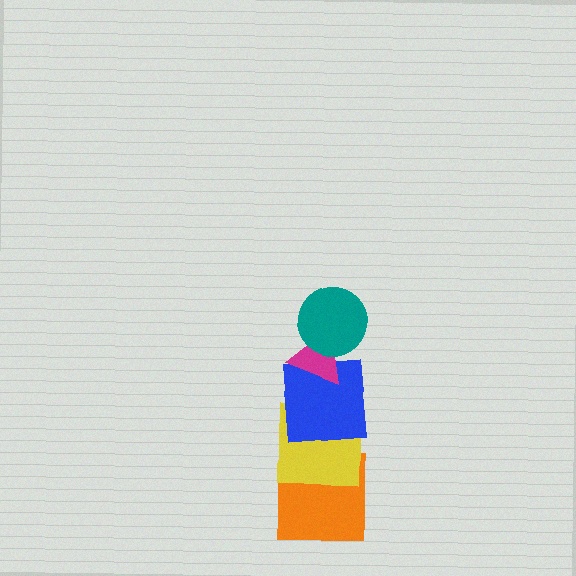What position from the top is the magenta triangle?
The magenta triangle is 2nd from the top.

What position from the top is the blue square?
The blue square is 3rd from the top.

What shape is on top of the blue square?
The magenta triangle is on top of the blue square.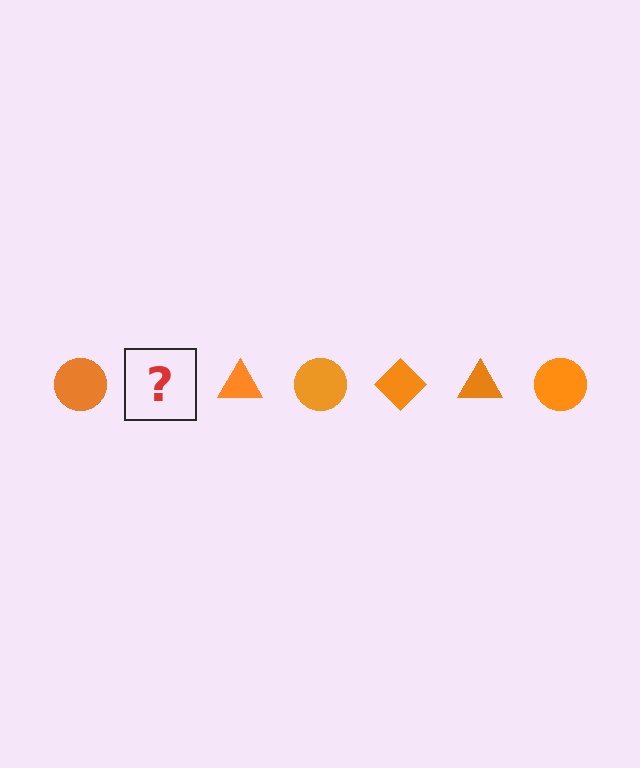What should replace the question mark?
The question mark should be replaced with an orange diamond.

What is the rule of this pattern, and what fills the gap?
The rule is that the pattern cycles through circle, diamond, triangle shapes in orange. The gap should be filled with an orange diamond.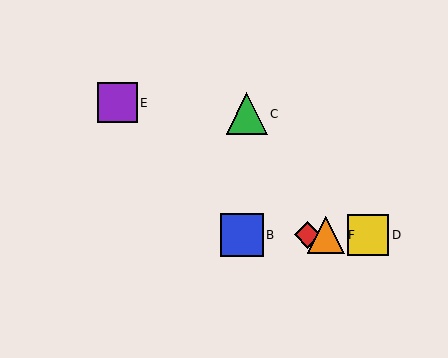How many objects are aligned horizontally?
4 objects (A, B, D, F) are aligned horizontally.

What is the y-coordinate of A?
Object A is at y≈235.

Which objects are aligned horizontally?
Objects A, B, D, F are aligned horizontally.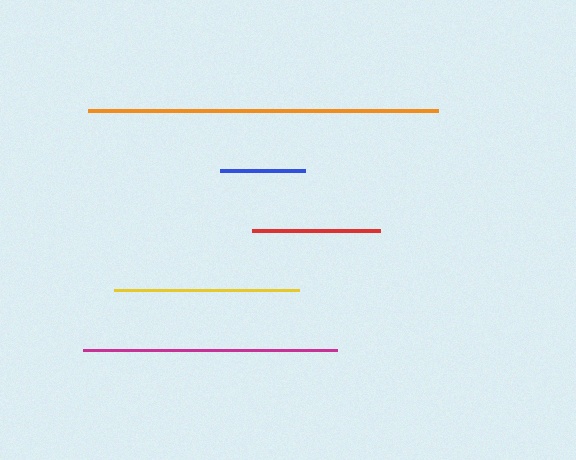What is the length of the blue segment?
The blue segment is approximately 84 pixels long.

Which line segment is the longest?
The orange line is the longest at approximately 350 pixels.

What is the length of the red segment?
The red segment is approximately 128 pixels long.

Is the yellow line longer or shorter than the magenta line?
The magenta line is longer than the yellow line.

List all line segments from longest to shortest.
From longest to shortest: orange, magenta, yellow, red, blue.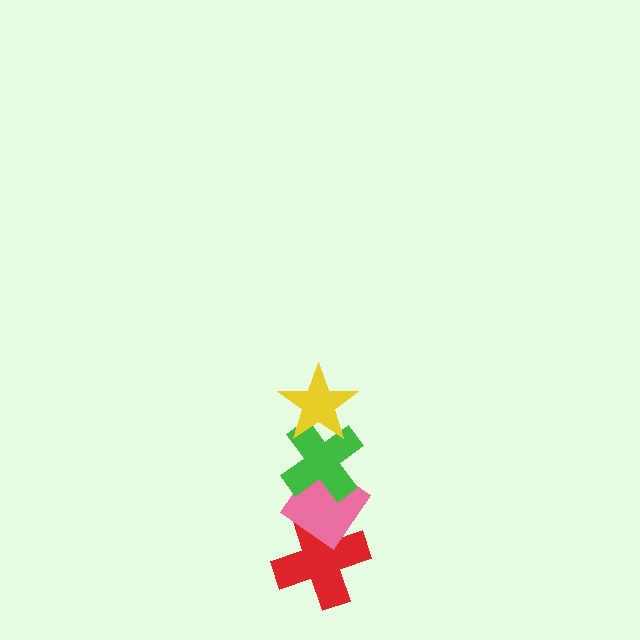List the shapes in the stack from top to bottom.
From top to bottom: the yellow star, the green cross, the pink diamond, the red cross.